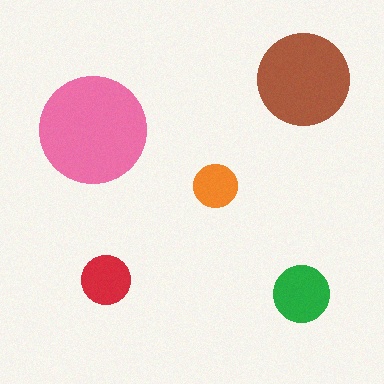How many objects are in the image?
There are 5 objects in the image.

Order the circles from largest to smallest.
the pink one, the brown one, the green one, the red one, the orange one.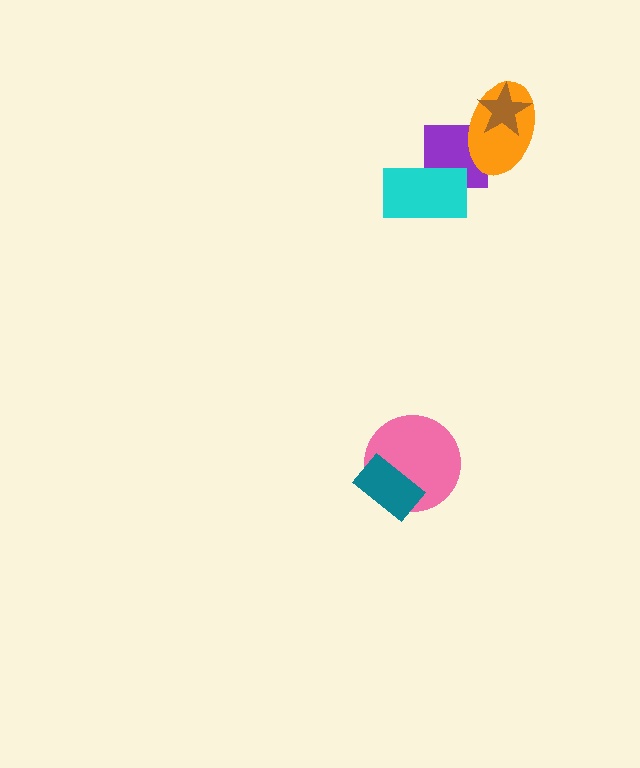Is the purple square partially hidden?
Yes, it is partially covered by another shape.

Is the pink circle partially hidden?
Yes, it is partially covered by another shape.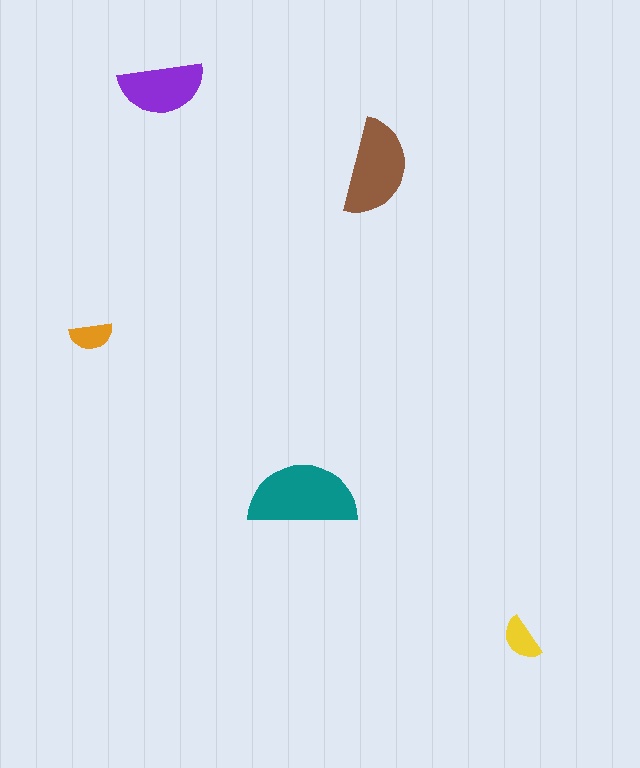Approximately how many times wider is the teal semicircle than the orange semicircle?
About 2.5 times wider.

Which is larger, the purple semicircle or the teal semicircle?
The teal one.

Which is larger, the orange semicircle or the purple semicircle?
The purple one.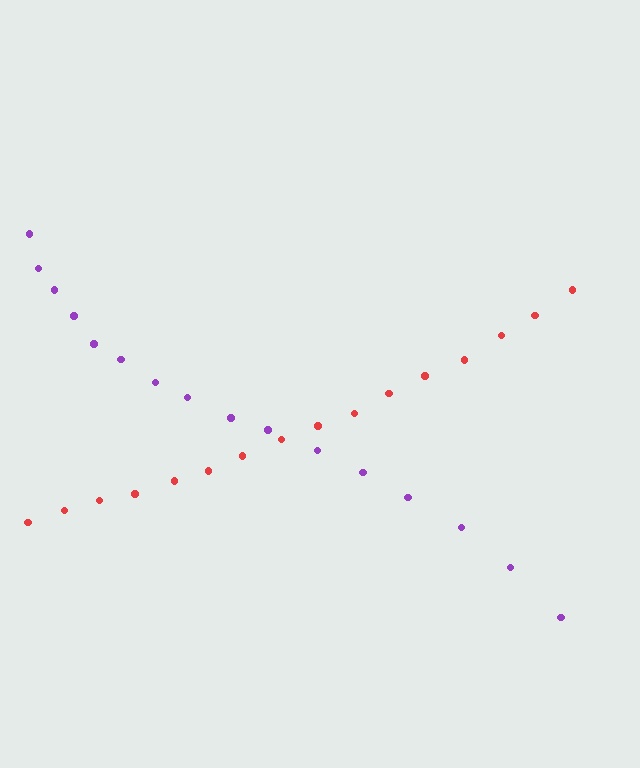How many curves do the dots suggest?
There are 2 distinct paths.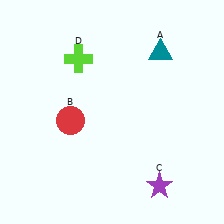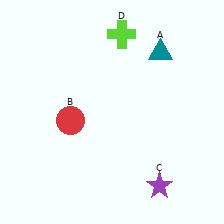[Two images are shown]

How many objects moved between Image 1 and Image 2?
1 object moved between the two images.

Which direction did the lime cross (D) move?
The lime cross (D) moved right.